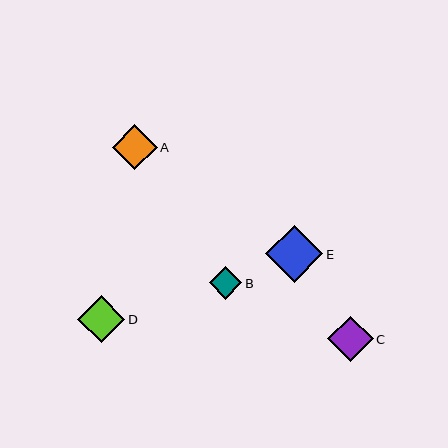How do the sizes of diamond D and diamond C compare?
Diamond D and diamond C are approximately the same size.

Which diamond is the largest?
Diamond E is the largest with a size of approximately 57 pixels.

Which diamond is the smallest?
Diamond B is the smallest with a size of approximately 32 pixels.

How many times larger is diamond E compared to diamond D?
Diamond E is approximately 1.2 times the size of diamond D.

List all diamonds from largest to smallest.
From largest to smallest: E, D, C, A, B.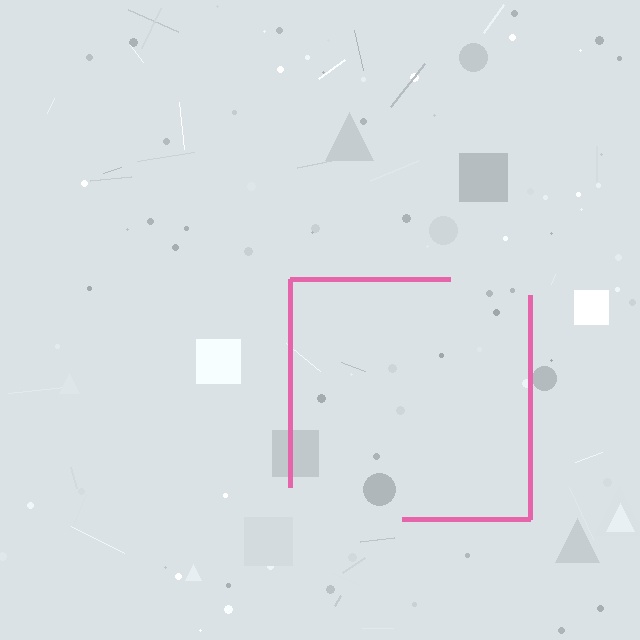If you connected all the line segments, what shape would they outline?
They would outline a square.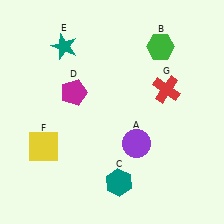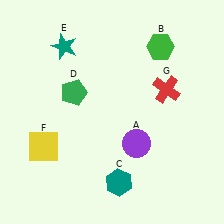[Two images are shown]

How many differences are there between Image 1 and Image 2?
There is 1 difference between the two images.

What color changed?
The pentagon (D) changed from magenta in Image 1 to green in Image 2.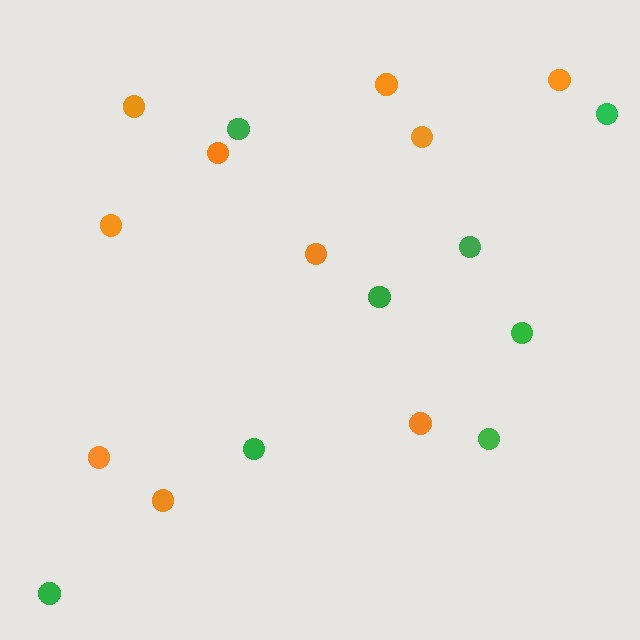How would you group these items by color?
There are 2 groups: one group of orange circles (10) and one group of green circles (8).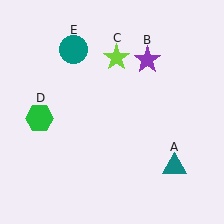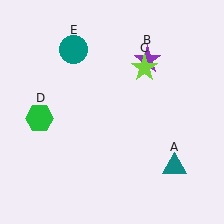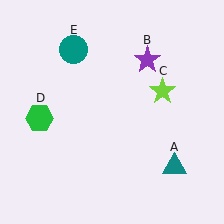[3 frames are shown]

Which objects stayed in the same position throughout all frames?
Teal triangle (object A) and purple star (object B) and green hexagon (object D) and teal circle (object E) remained stationary.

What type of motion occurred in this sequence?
The lime star (object C) rotated clockwise around the center of the scene.